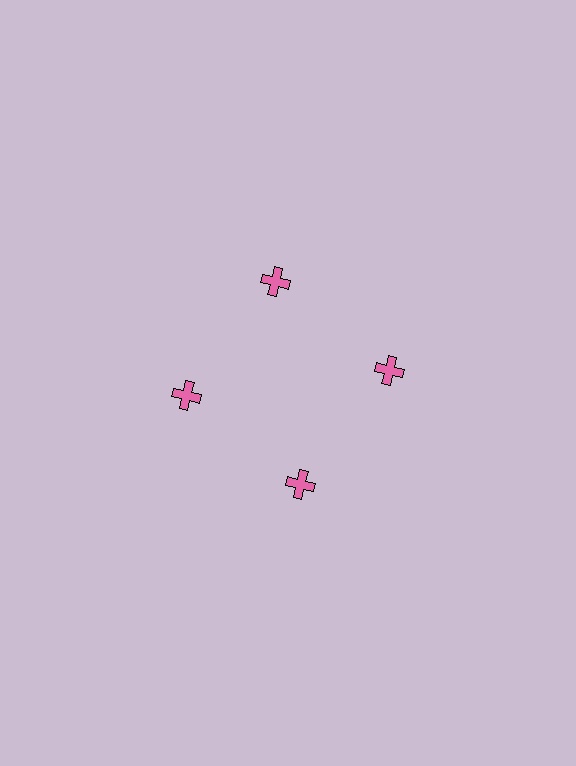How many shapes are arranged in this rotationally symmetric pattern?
There are 4 shapes, arranged in 4 groups of 1.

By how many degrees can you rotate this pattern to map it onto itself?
The pattern maps onto itself every 90 degrees of rotation.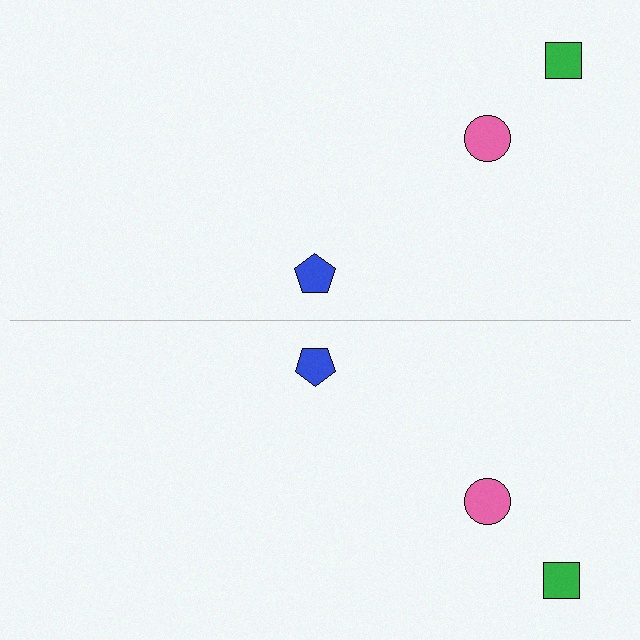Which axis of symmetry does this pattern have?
The pattern has a horizontal axis of symmetry running through the center of the image.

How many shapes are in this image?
There are 6 shapes in this image.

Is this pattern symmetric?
Yes, this pattern has bilateral (reflection) symmetry.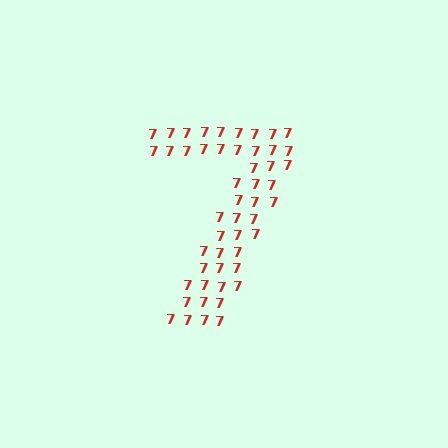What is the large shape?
The large shape is the digit 7.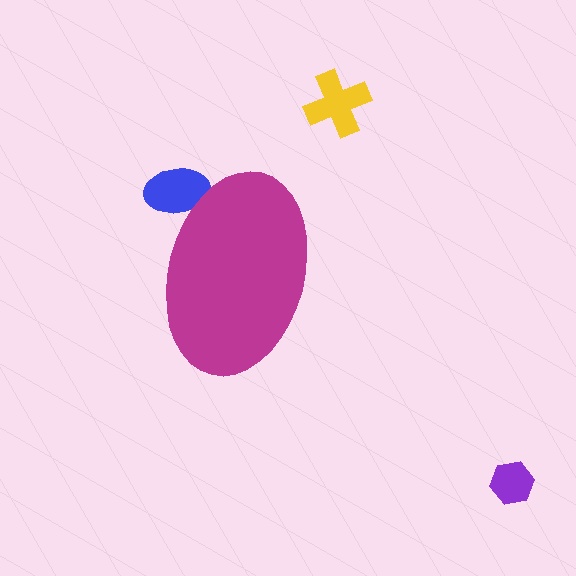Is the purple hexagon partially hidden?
No, the purple hexagon is fully visible.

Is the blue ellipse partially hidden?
Yes, the blue ellipse is partially hidden behind the magenta ellipse.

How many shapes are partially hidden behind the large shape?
1 shape is partially hidden.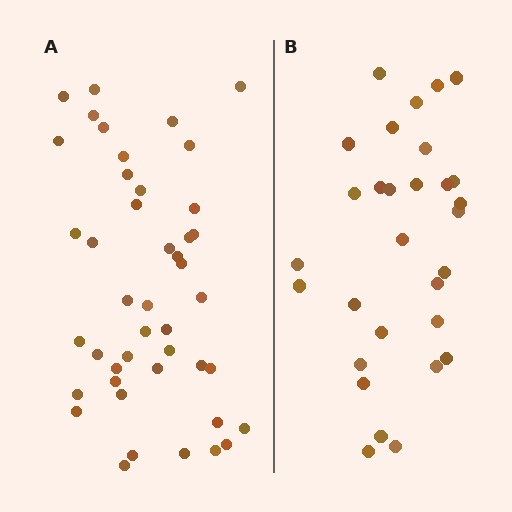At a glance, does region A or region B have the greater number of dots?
Region A (the left region) has more dots.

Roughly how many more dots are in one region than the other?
Region A has approximately 15 more dots than region B.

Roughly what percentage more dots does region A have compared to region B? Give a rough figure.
About 45% more.